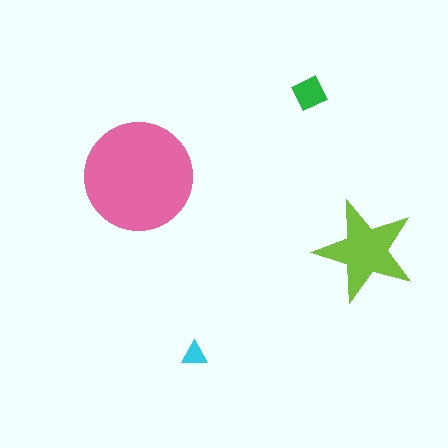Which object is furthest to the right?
The lime star is rightmost.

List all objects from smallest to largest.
The cyan triangle, the green square, the lime star, the pink circle.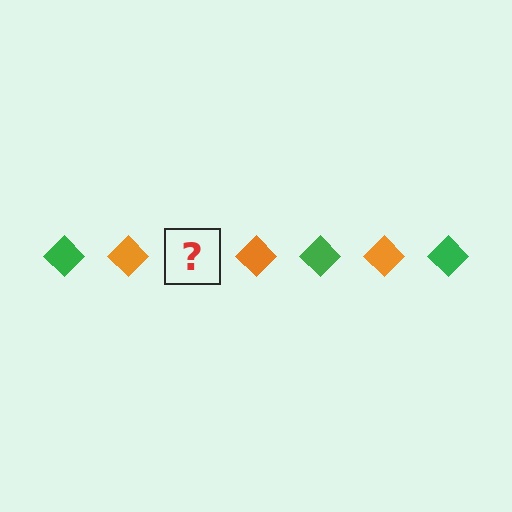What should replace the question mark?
The question mark should be replaced with a green diamond.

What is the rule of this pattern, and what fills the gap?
The rule is that the pattern cycles through green, orange diamonds. The gap should be filled with a green diamond.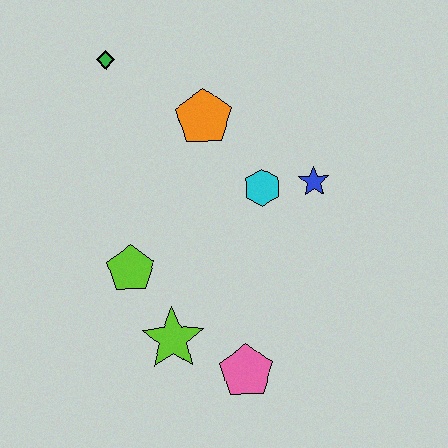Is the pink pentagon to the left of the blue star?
Yes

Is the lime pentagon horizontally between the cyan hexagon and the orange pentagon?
No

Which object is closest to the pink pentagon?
The lime star is closest to the pink pentagon.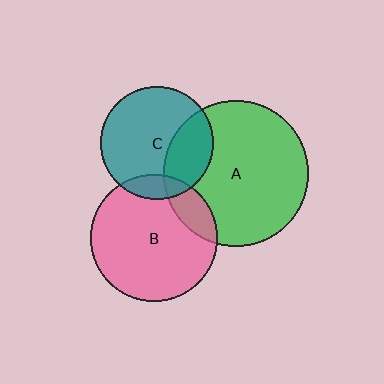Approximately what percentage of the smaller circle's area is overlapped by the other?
Approximately 15%.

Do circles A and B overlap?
Yes.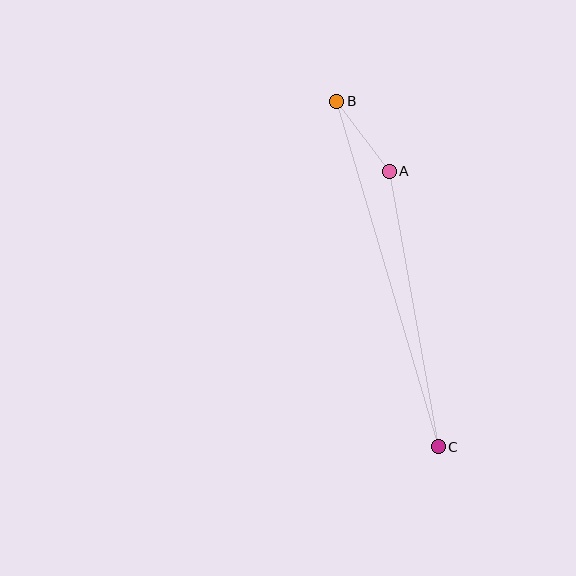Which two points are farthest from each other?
Points B and C are farthest from each other.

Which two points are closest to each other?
Points A and B are closest to each other.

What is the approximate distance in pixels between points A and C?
The distance between A and C is approximately 280 pixels.